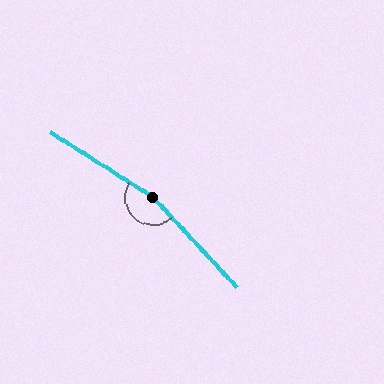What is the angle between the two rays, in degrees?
Approximately 165 degrees.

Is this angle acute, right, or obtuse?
It is obtuse.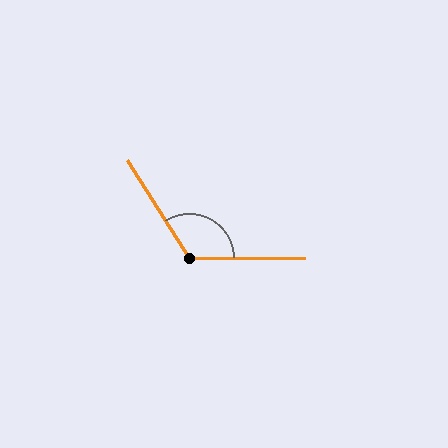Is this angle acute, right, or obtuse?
It is obtuse.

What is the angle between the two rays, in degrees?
Approximately 122 degrees.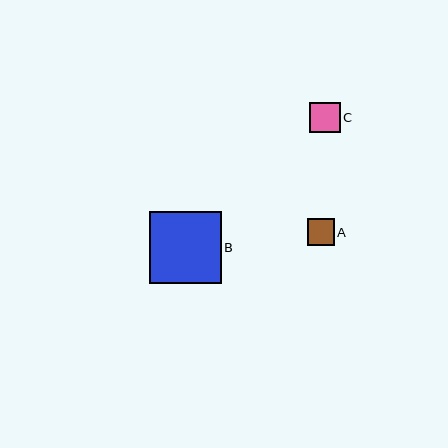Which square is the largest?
Square B is the largest with a size of approximately 72 pixels.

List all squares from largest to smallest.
From largest to smallest: B, C, A.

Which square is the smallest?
Square A is the smallest with a size of approximately 27 pixels.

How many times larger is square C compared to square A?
Square C is approximately 1.1 times the size of square A.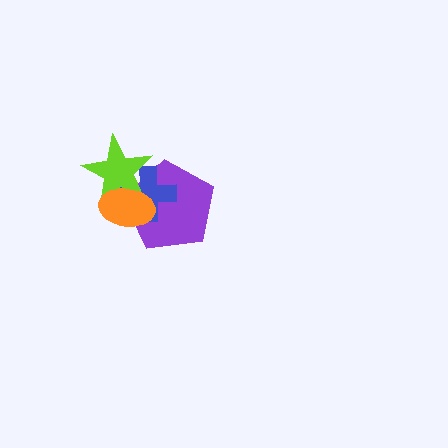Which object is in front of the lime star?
The orange ellipse is in front of the lime star.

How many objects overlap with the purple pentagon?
3 objects overlap with the purple pentagon.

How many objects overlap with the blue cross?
3 objects overlap with the blue cross.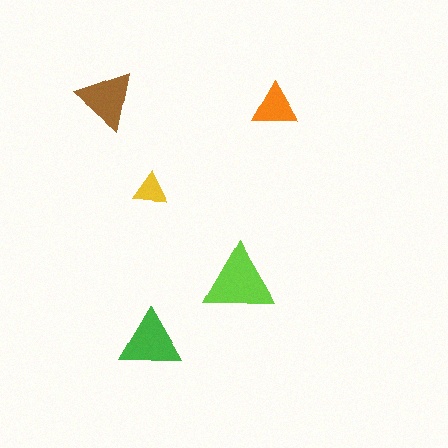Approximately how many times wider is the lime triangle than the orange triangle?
About 1.5 times wider.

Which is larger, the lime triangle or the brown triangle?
The lime one.